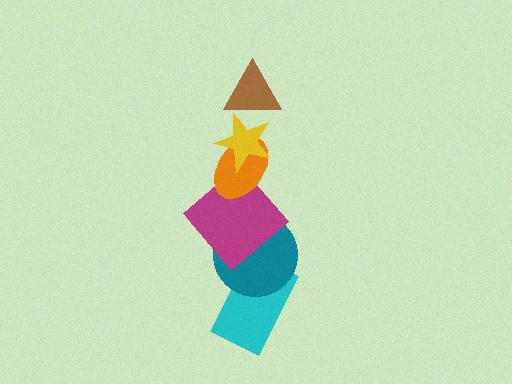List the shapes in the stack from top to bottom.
From top to bottom: the brown triangle, the yellow star, the orange ellipse, the magenta diamond, the teal circle, the cyan rectangle.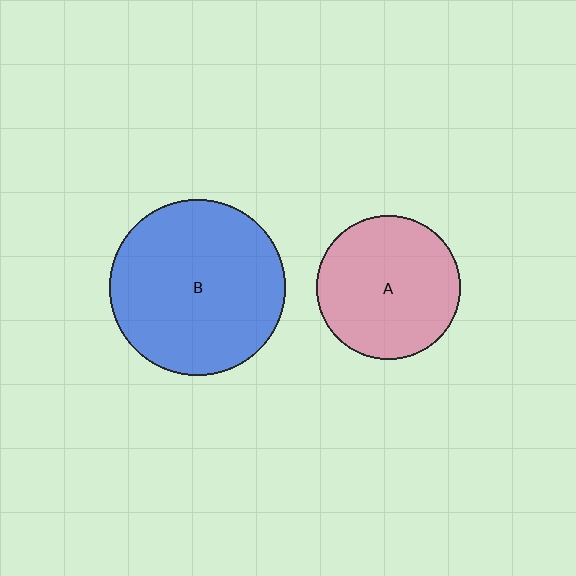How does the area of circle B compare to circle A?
Approximately 1.5 times.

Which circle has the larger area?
Circle B (blue).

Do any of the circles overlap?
No, none of the circles overlap.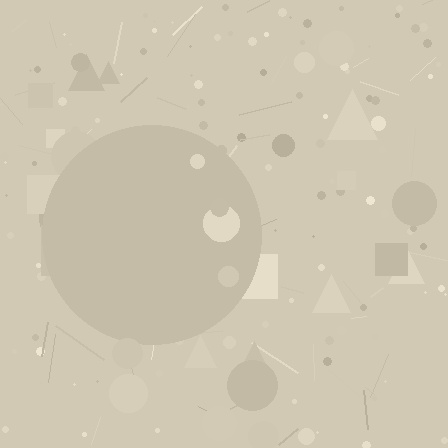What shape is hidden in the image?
A circle is hidden in the image.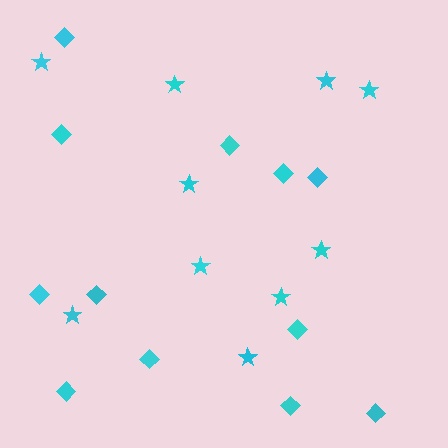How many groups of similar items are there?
There are 2 groups: one group of stars (10) and one group of diamonds (12).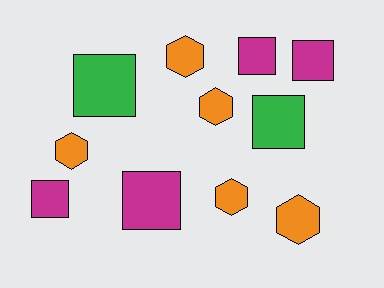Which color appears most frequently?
Orange, with 5 objects.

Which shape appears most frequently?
Square, with 6 objects.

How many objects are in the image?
There are 11 objects.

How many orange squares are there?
There are no orange squares.